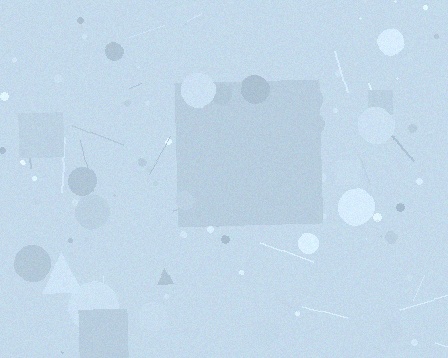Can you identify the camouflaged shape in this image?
The camouflaged shape is a square.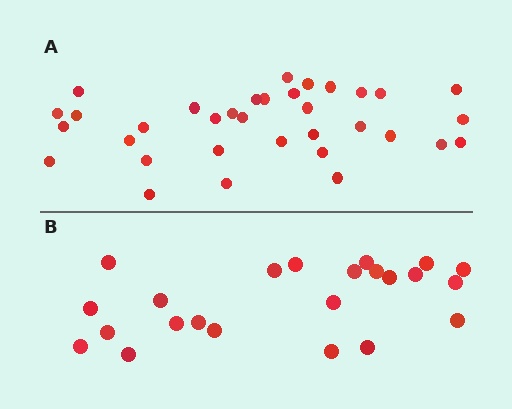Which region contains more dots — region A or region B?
Region A (the top region) has more dots.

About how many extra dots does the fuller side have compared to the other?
Region A has roughly 12 or so more dots than region B.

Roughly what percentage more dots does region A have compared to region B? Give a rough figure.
About 50% more.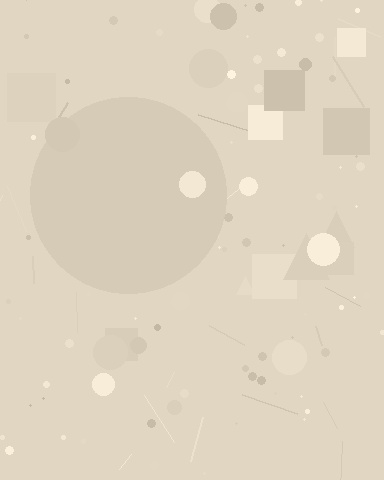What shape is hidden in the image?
A circle is hidden in the image.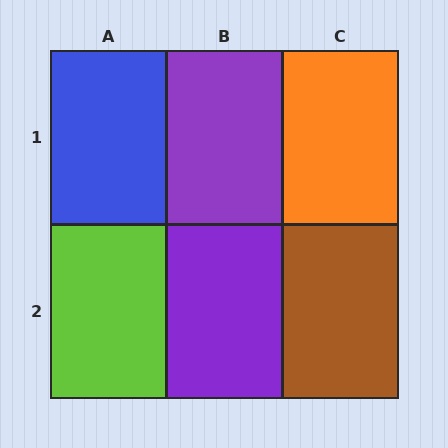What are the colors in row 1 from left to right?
Blue, purple, orange.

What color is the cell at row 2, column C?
Brown.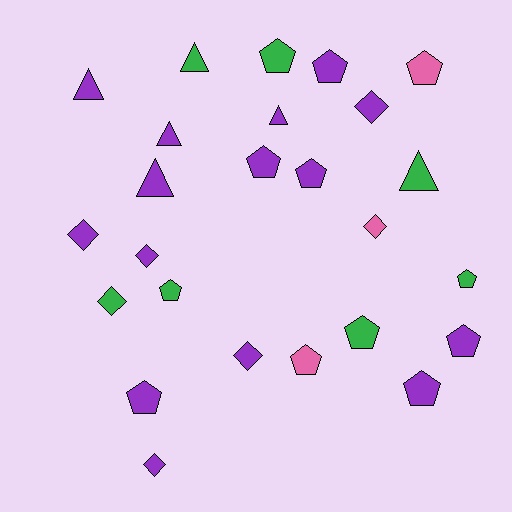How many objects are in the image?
There are 25 objects.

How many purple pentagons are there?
There are 6 purple pentagons.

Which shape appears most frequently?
Pentagon, with 12 objects.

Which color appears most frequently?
Purple, with 15 objects.